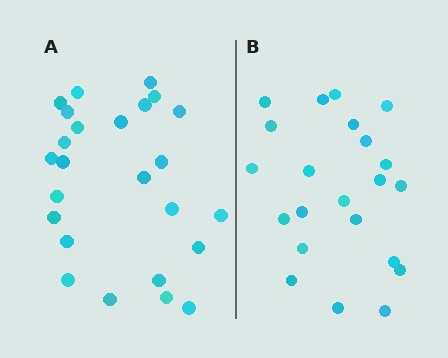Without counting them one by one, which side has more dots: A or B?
Region A (the left region) has more dots.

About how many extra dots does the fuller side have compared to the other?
Region A has just a few more — roughly 2 or 3 more dots than region B.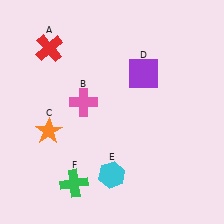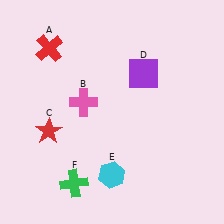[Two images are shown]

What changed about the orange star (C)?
In Image 1, C is orange. In Image 2, it changed to red.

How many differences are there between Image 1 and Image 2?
There is 1 difference between the two images.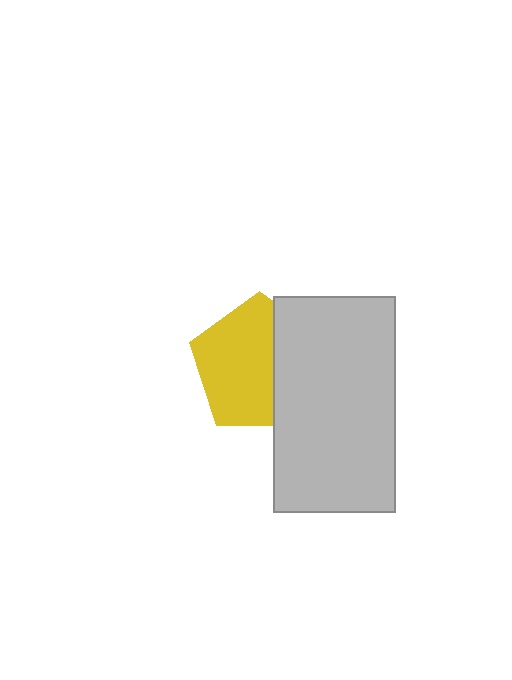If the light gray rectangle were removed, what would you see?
You would see the complete yellow pentagon.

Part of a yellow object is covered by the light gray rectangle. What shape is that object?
It is a pentagon.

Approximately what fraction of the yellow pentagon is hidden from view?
Roughly 37% of the yellow pentagon is hidden behind the light gray rectangle.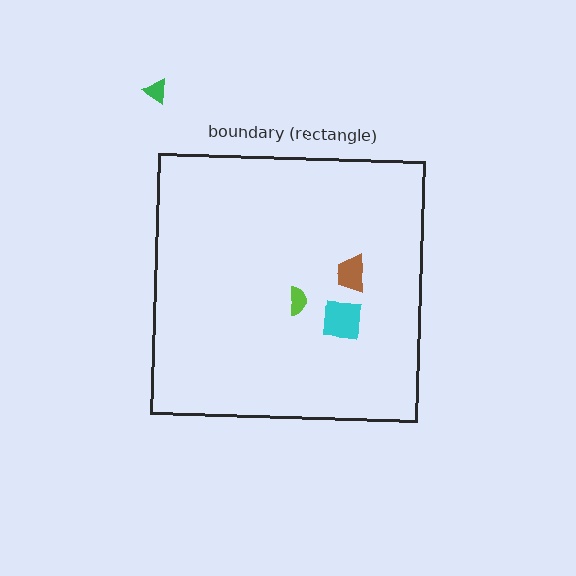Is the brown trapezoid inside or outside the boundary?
Inside.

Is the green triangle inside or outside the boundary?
Outside.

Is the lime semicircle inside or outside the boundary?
Inside.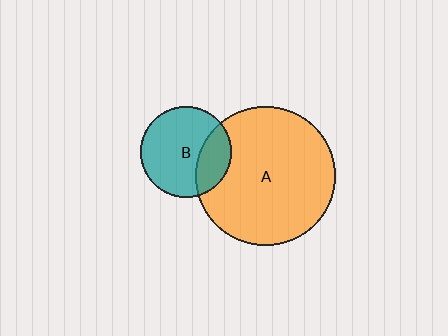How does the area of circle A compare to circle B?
Approximately 2.3 times.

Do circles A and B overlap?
Yes.